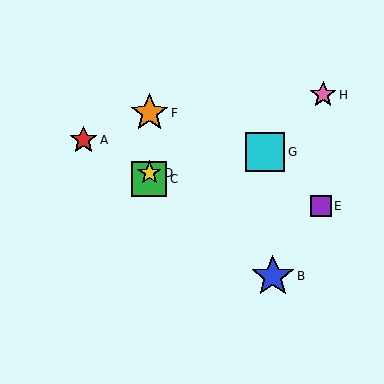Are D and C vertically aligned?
Yes, both are at x≈149.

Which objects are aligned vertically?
Objects C, D, F are aligned vertically.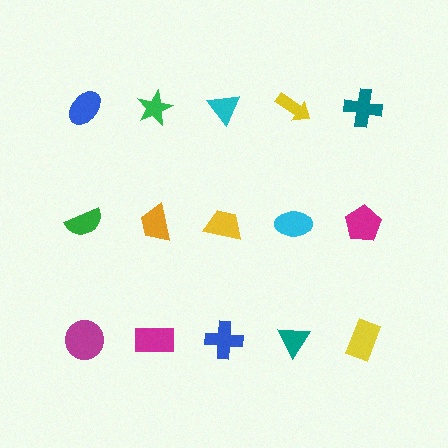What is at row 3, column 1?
A magenta circle.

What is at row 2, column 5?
A magenta pentagon.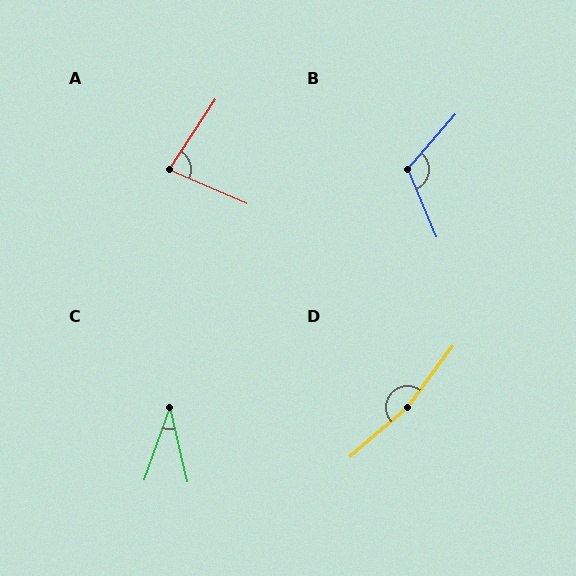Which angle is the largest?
D, at approximately 167 degrees.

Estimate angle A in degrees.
Approximately 80 degrees.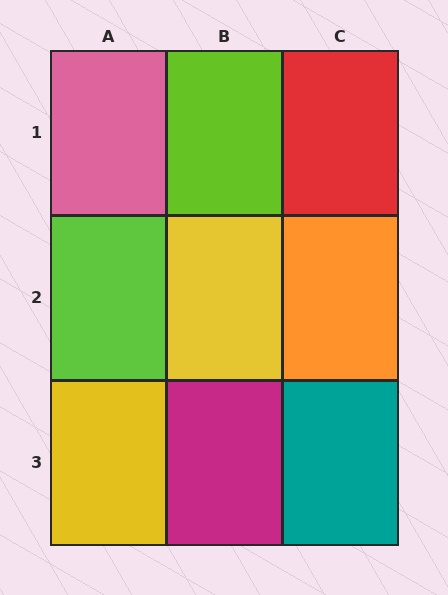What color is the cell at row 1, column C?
Red.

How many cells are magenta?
1 cell is magenta.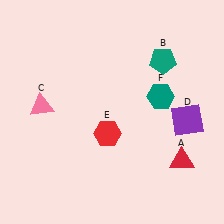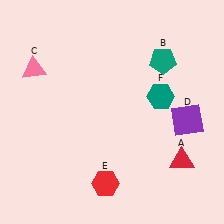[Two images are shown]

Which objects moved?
The objects that moved are: the pink triangle (C), the red hexagon (E).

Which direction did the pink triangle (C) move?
The pink triangle (C) moved up.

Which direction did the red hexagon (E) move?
The red hexagon (E) moved down.